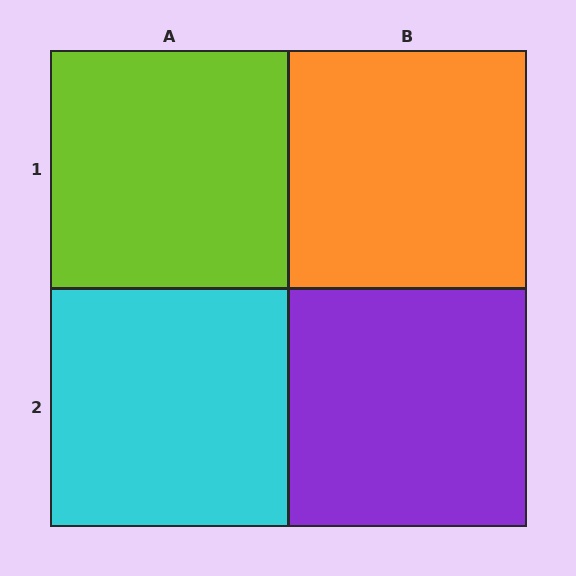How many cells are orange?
1 cell is orange.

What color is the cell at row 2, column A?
Cyan.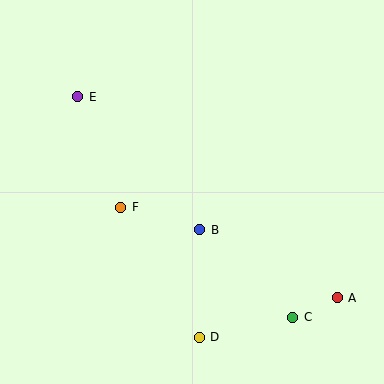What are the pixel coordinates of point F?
Point F is at (121, 207).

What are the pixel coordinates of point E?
Point E is at (78, 97).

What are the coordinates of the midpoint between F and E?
The midpoint between F and E is at (99, 152).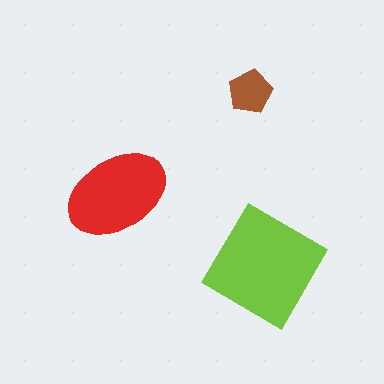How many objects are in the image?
There are 3 objects in the image.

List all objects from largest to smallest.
The lime diamond, the red ellipse, the brown pentagon.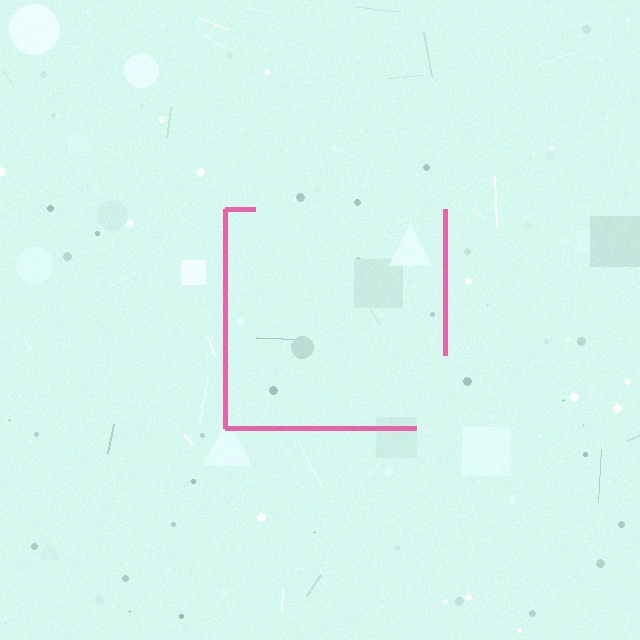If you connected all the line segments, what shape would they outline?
They would outline a square.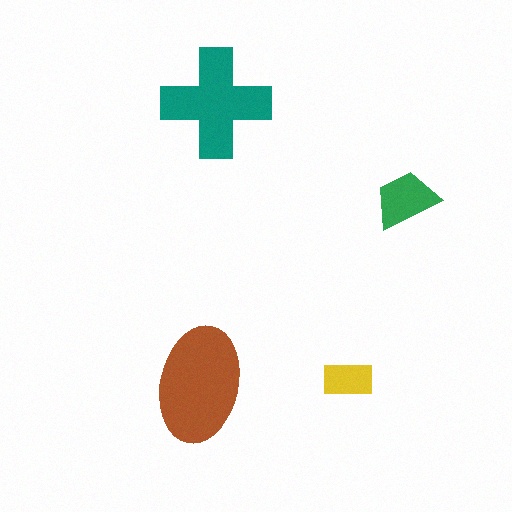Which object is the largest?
The brown ellipse.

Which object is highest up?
The teal cross is topmost.